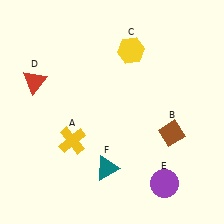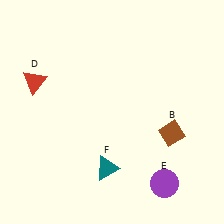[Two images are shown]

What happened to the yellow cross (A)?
The yellow cross (A) was removed in Image 2. It was in the bottom-left area of Image 1.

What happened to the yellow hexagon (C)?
The yellow hexagon (C) was removed in Image 2. It was in the top-right area of Image 1.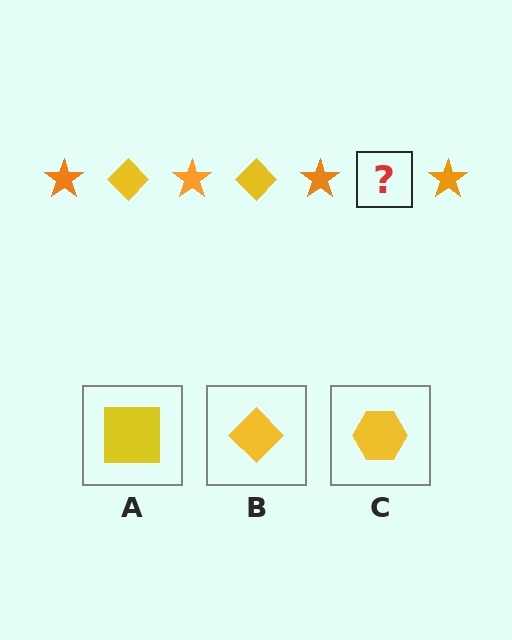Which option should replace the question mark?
Option B.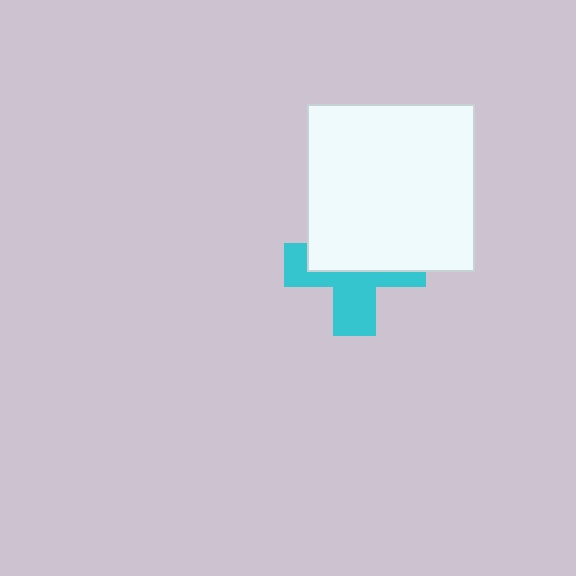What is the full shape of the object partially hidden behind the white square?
The partially hidden object is a cyan cross.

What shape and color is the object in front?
The object in front is a white square.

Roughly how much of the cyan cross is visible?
About half of it is visible (roughly 48%).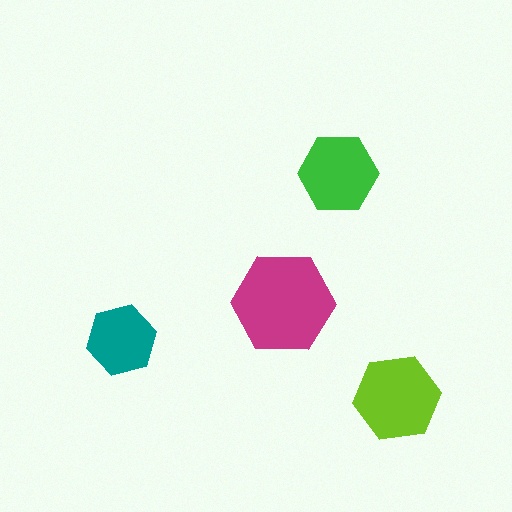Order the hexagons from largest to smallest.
the magenta one, the lime one, the green one, the teal one.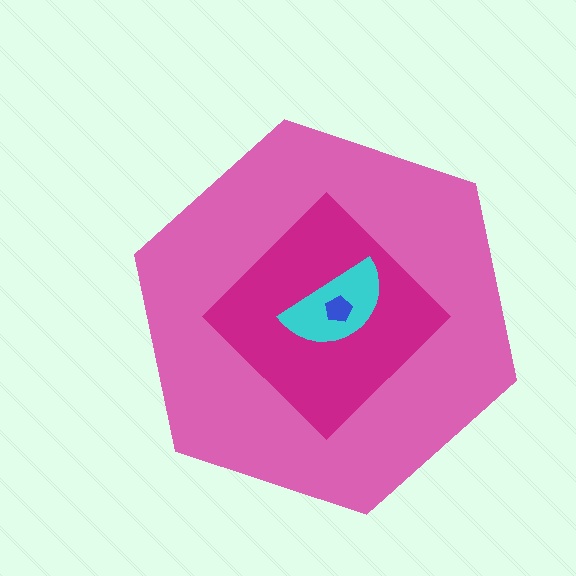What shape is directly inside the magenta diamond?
The cyan semicircle.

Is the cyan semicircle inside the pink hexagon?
Yes.